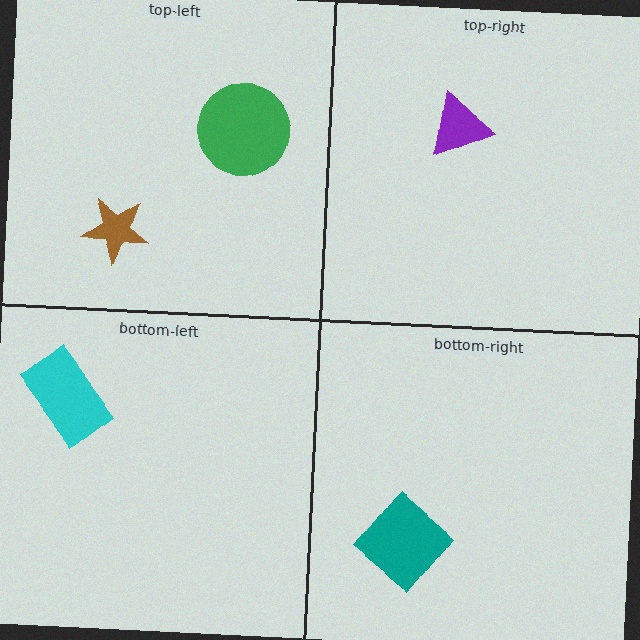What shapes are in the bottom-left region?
The cyan rectangle.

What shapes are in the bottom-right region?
The teal diamond.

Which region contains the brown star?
The top-left region.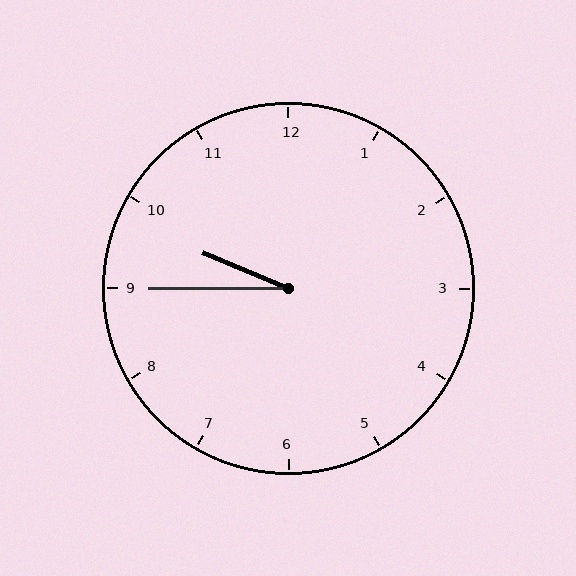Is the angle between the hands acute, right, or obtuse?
It is acute.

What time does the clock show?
9:45.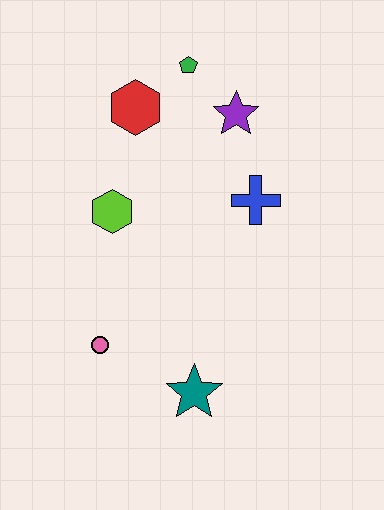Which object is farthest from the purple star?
The teal star is farthest from the purple star.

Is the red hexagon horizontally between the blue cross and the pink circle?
Yes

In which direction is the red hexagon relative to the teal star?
The red hexagon is above the teal star.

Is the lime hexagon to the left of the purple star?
Yes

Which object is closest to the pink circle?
The teal star is closest to the pink circle.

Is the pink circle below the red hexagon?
Yes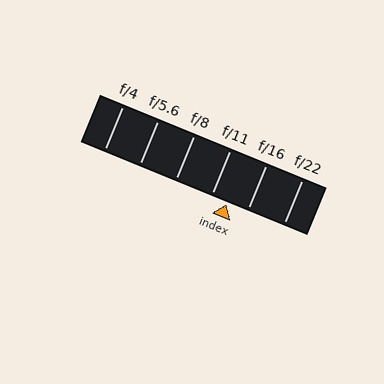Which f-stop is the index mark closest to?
The index mark is closest to f/11.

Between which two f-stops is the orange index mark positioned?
The index mark is between f/11 and f/16.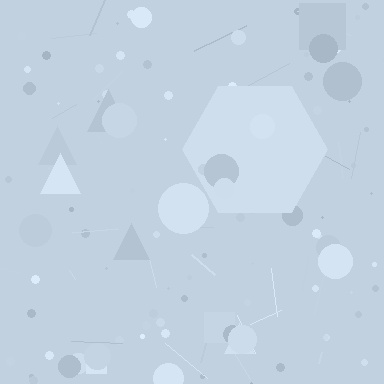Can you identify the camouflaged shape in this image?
The camouflaged shape is a hexagon.